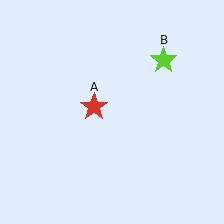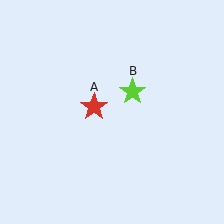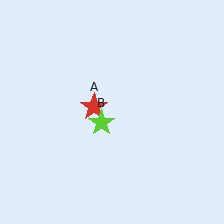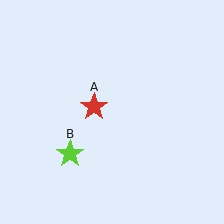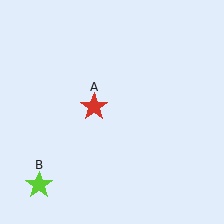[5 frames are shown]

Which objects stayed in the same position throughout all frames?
Red star (object A) remained stationary.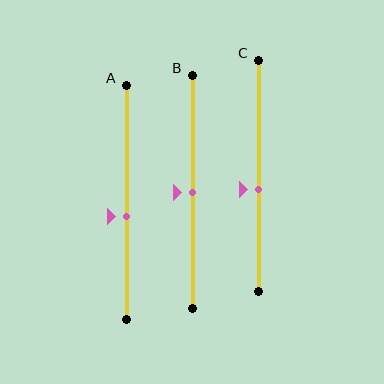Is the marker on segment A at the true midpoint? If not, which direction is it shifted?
No, the marker on segment A is shifted downward by about 6% of the segment length.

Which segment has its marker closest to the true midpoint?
Segment B has its marker closest to the true midpoint.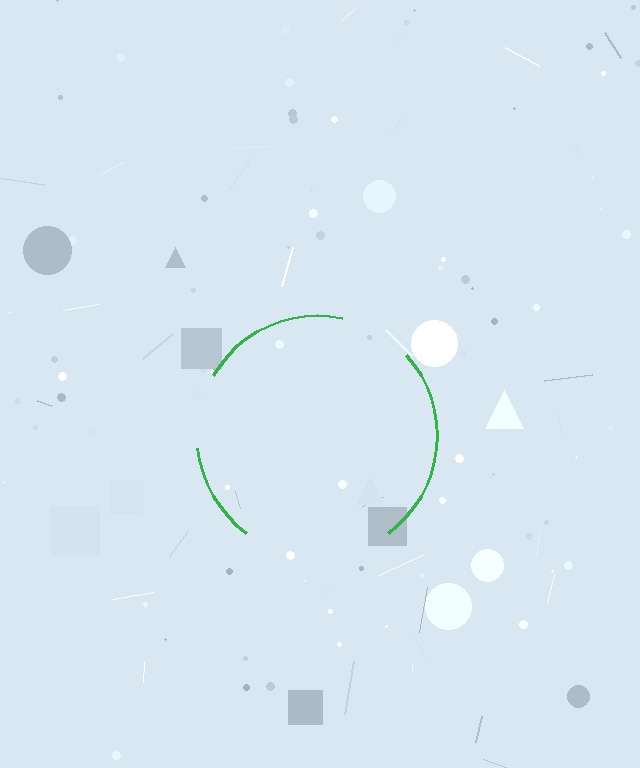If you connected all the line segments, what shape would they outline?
They would outline a circle.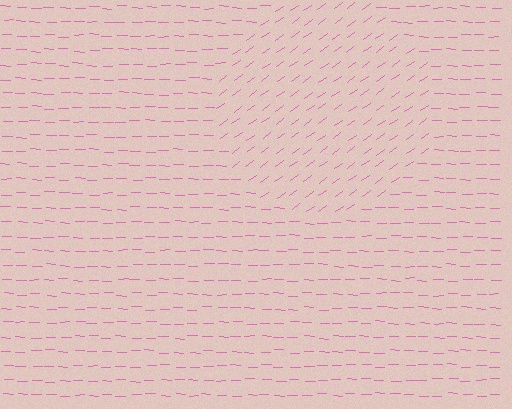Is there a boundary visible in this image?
Yes, there is a texture boundary formed by a change in line orientation.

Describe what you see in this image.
The image is filled with small pink line segments. A circle region in the image has lines oriented differently from the surrounding lines, creating a visible texture boundary.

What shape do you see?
I see a circle.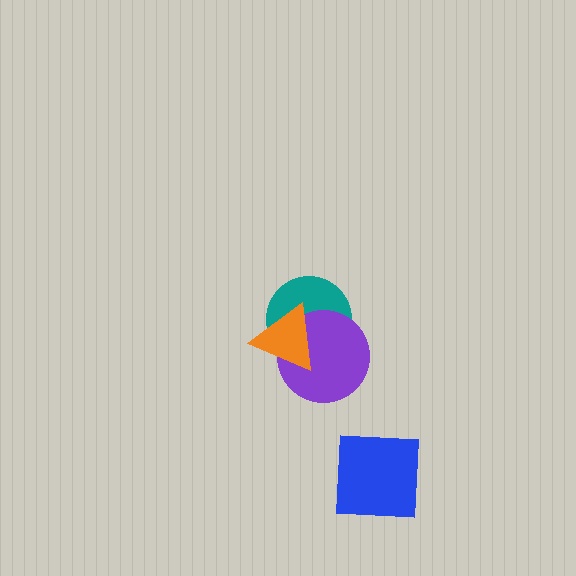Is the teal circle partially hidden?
Yes, it is partially covered by another shape.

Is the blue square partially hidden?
No, no other shape covers it.